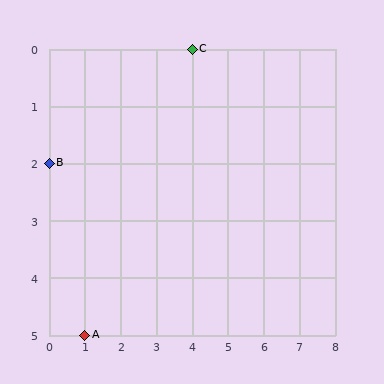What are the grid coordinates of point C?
Point C is at grid coordinates (4, 0).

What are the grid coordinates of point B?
Point B is at grid coordinates (0, 2).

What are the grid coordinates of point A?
Point A is at grid coordinates (1, 5).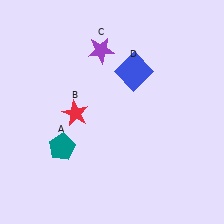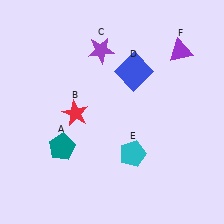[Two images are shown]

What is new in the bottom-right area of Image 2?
A cyan pentagon (E) was added in the bottom-right area of Image 2.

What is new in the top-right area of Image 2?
A purple triangle (F) was added in the top-right area of Image 2.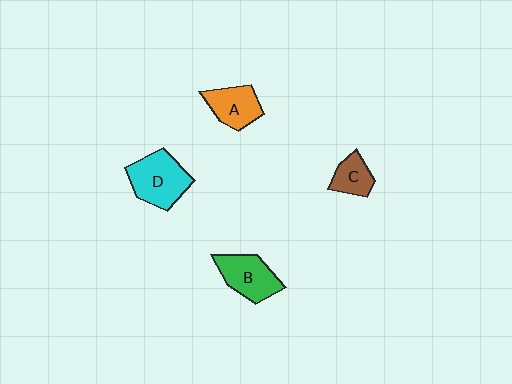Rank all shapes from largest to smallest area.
From largest to smallest: D (cyan), B (green), A (orange), C (brown).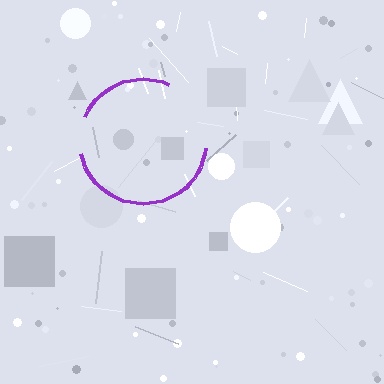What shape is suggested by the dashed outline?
The dashed outline suggests a circle.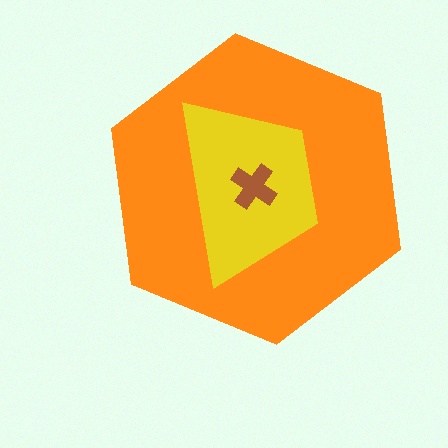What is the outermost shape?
The orange hexagon.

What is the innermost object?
The brown cross.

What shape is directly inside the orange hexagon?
The yellow trapezoid.